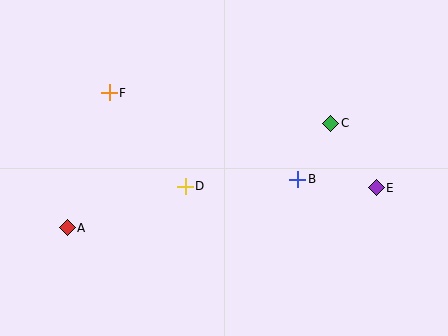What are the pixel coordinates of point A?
Point A is at (67, 228).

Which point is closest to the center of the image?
Point D at (185, 186) is closest to the center.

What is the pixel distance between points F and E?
The distance between F and E is 283 pixels.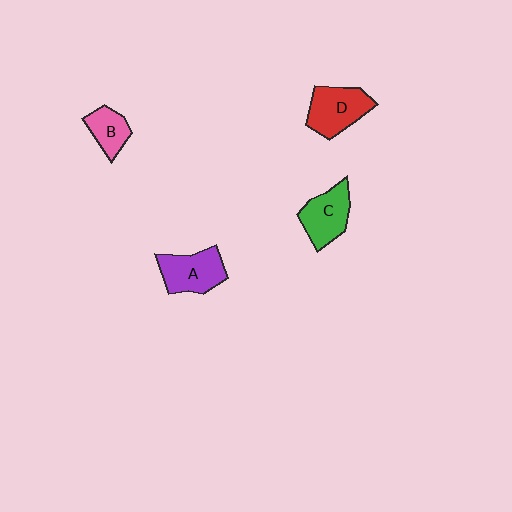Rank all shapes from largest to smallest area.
From largest to smallest: D (red), A (purple), C (green), B (pink).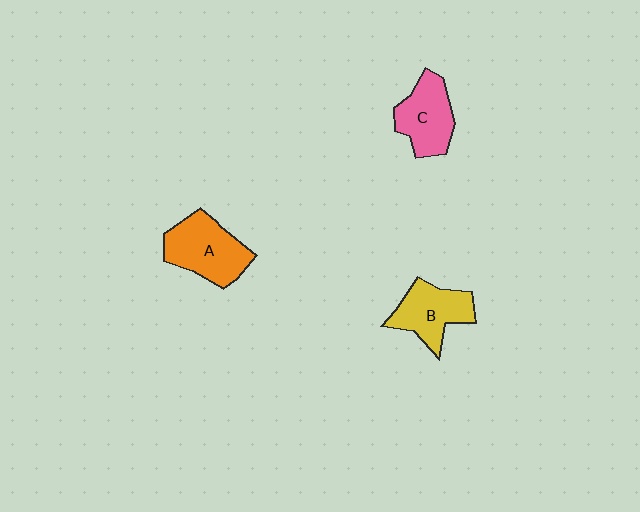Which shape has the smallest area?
Shape B (yellow).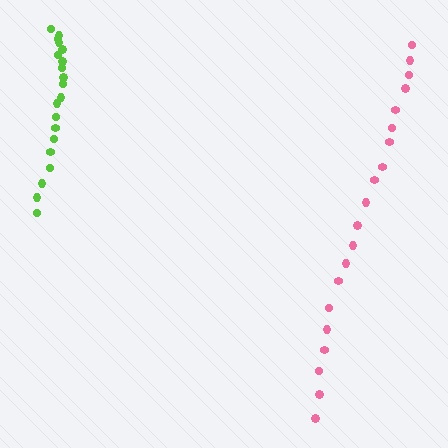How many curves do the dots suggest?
There are 2 distinct paths.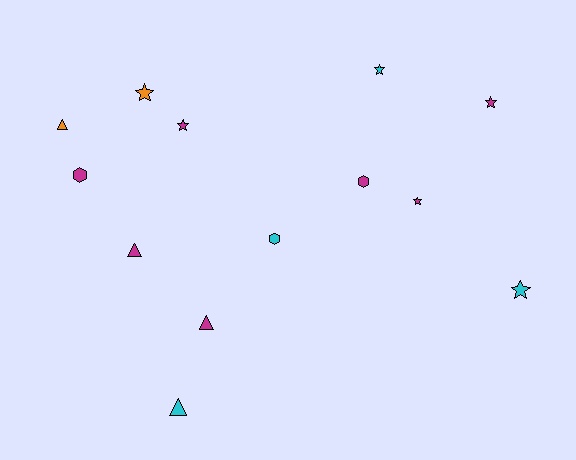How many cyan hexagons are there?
There is 1 cyan hexagon.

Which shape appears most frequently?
Star, with 6 objects.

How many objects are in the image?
There are 13 objects.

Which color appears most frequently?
Magenta, with 7 objects.